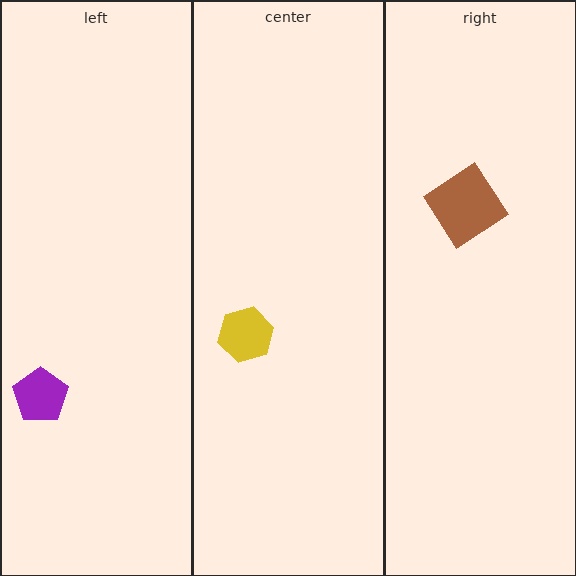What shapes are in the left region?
The purple pentagon.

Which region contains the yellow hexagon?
The center region.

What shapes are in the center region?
The yellow hexagon.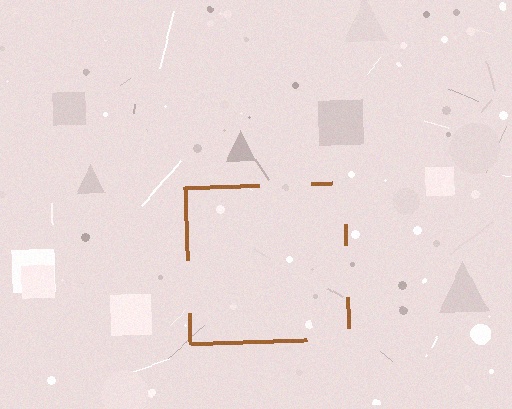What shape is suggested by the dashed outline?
The dashed outline suggests a square.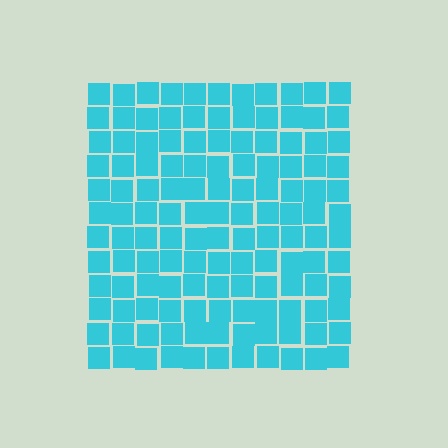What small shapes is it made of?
It is made of small squares.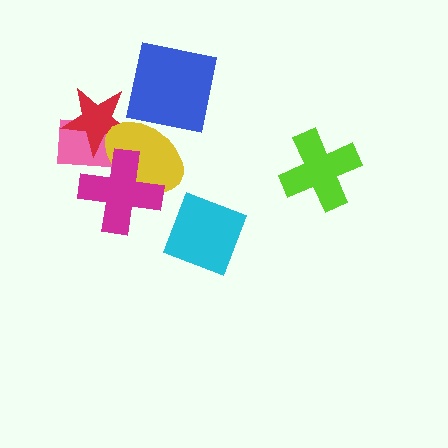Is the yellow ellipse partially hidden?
Yes, it is partially covered by another shape.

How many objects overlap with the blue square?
0 objects overlap with the blue square.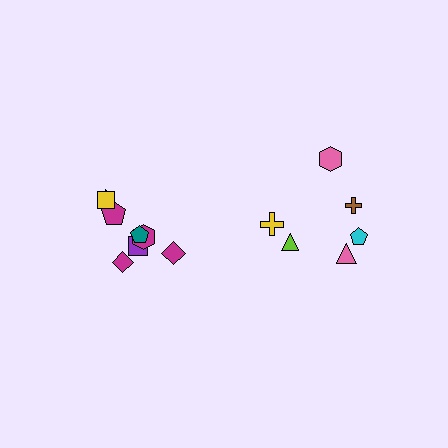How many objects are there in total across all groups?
There are 14 objects.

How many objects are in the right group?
There are 6 objects.